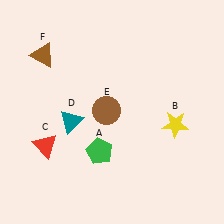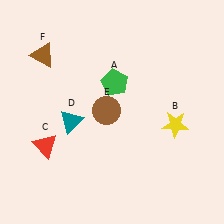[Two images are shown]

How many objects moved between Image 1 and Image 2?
1 object moved between the two images.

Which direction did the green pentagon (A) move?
The green pentagon (A) moved up.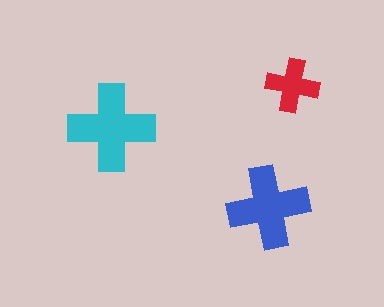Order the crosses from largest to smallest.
the cyan one, the blue one, the red one.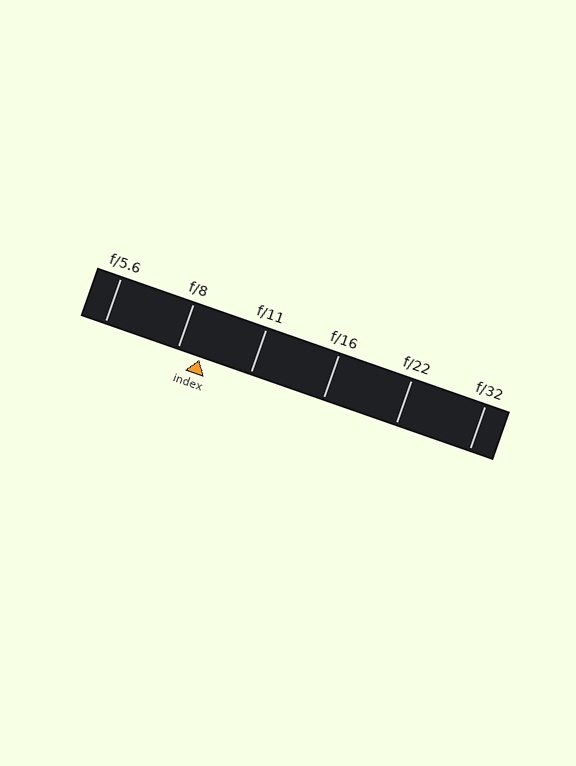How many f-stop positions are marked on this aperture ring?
There are 6 f-stop positions marked.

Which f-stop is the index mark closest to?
The index mark is closest to f/8.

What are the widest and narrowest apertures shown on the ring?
The widest aperture shown is f/5.6 and the narrowest is f/32.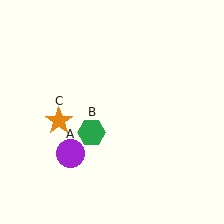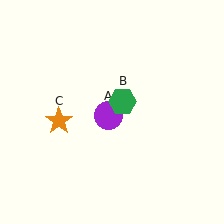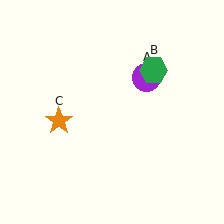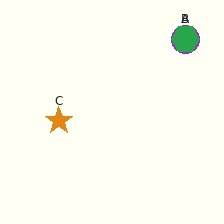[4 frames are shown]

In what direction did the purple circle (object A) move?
The purple circle (object A) moved up and to the right.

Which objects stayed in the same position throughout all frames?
Orange star (object C) remained stationary.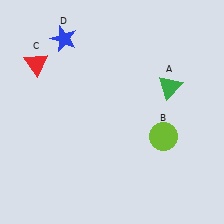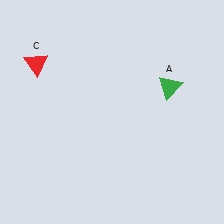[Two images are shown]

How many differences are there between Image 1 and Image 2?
There are 2 differences between the two images.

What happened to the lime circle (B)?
The lime circle (B) was removed in Image 2. It was in the bottom-right area of Image 1.